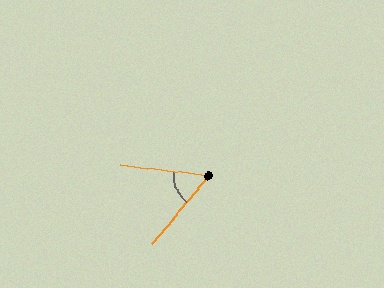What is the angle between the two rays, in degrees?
Approximately 57 degrees.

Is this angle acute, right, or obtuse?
It is acute.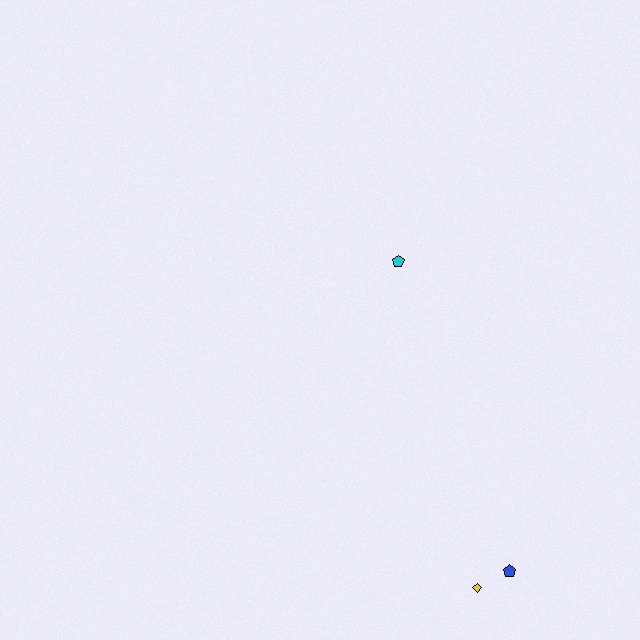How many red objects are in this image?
There are no red objects.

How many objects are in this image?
There are 3 objects.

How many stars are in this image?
There are no stars.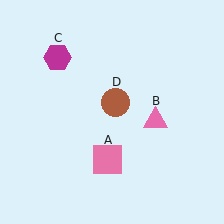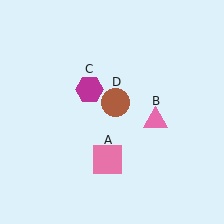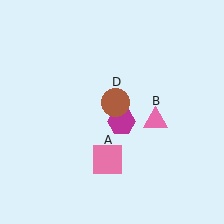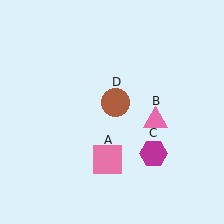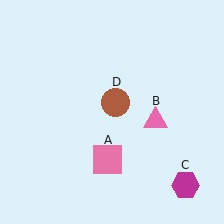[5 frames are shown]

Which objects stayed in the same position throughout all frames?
Pink square (object A) and pink triangle (object B) and brown circle (object D) remained stationary.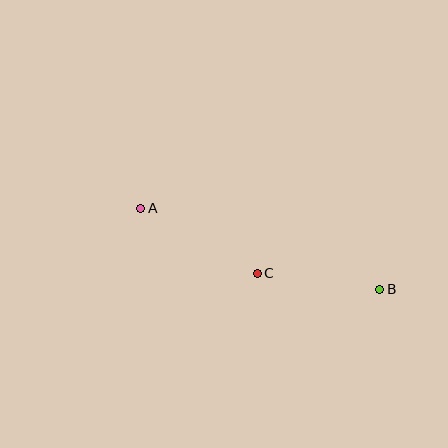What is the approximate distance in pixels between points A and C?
The distance between A and C is approximately 133 pixels.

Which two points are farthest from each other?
Points A and B are farthest from each other.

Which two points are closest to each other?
Points B and C are closest to each other.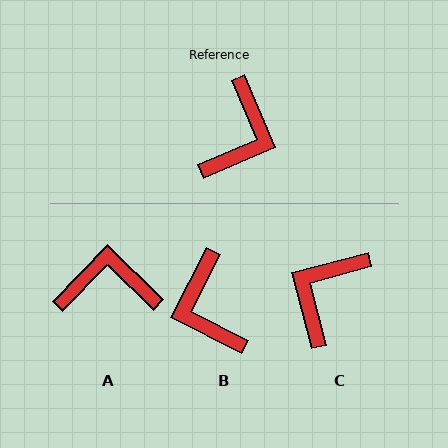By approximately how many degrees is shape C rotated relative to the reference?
Approximately 172 degrees counter-clockwise.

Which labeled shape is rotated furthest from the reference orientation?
C, about 172 degrees away.